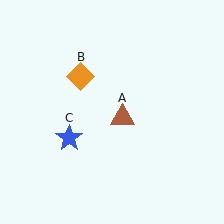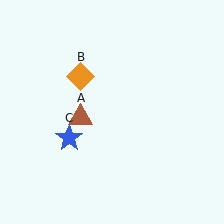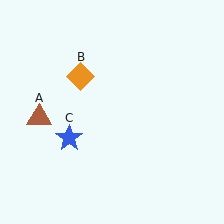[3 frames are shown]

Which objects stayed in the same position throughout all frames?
Orange diamond (object B) and blue star (object C) remained stationary.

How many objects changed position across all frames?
1 object changed position: brown triangle (object A).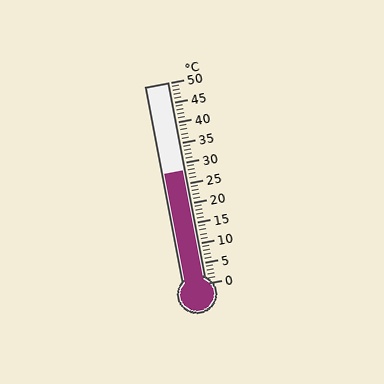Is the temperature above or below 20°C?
The temperature is above 20°C.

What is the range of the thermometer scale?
The thermometer scale ranges from 0°C to 50°C.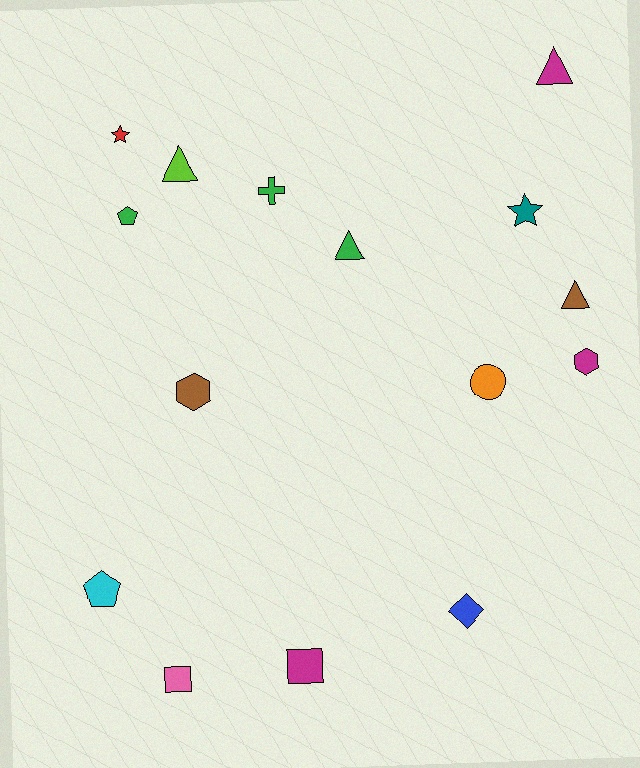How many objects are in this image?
There are 15 objects.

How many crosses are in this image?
There is 1 cross.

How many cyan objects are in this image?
There is 1 cyan object.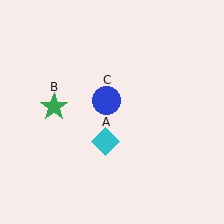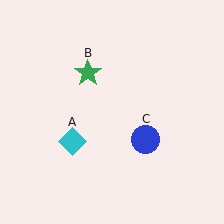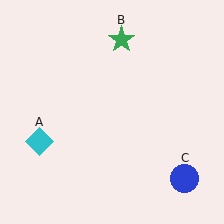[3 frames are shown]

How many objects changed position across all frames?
3 objects changed position: cyan diamond (object A), green star (object B), blue circle (object C).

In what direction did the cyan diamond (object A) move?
The cyan diamond (object A) moved left.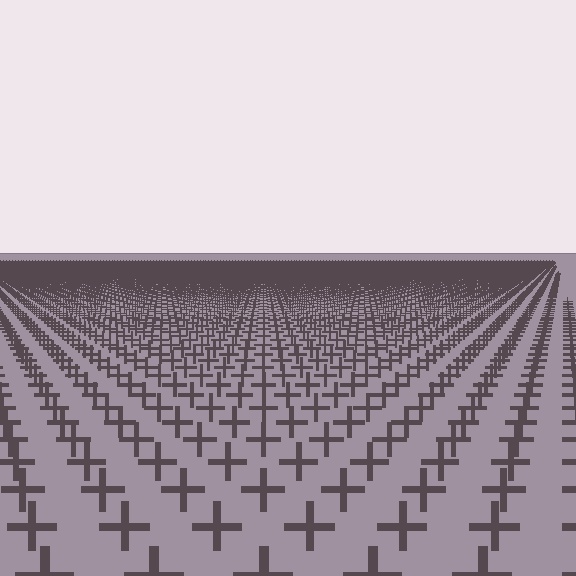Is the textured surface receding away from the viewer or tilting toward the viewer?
The surface is receding away from the viewer. Texture elements get smaller and denser toward the top.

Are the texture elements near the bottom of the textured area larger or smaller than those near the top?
Larger. Near the bottom, elements are closer to the viewer and appear at a bigger on-screen size.